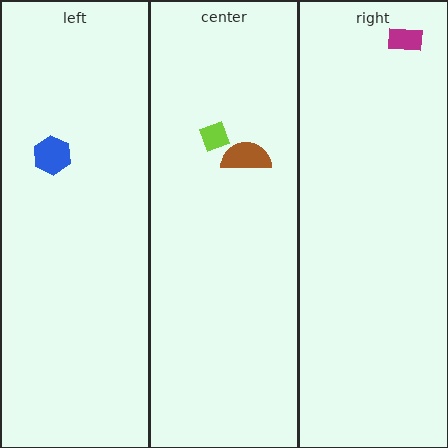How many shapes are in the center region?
2.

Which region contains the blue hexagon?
The left region.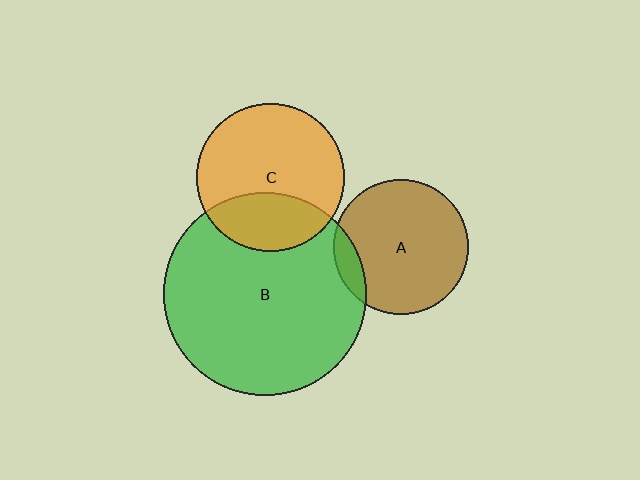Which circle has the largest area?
Circle B (green).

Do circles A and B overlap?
Yes.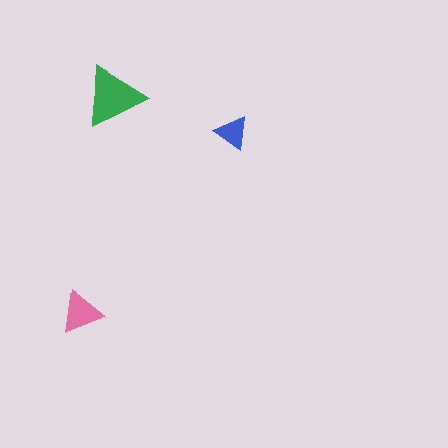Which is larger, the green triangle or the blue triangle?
The green one.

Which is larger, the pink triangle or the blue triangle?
The pink one.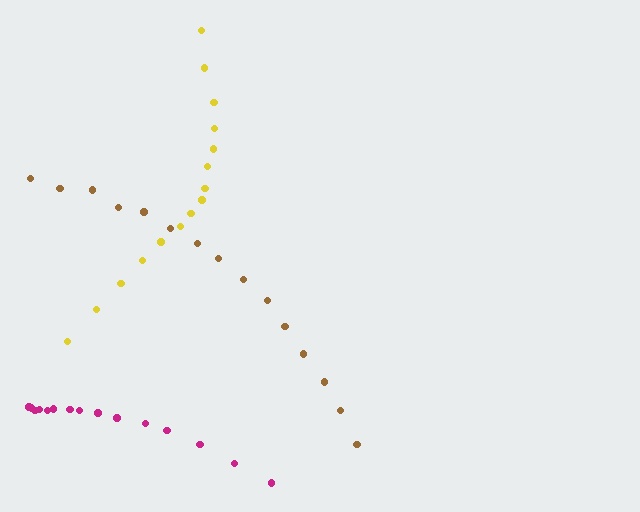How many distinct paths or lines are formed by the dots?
There are 3 distinct paths.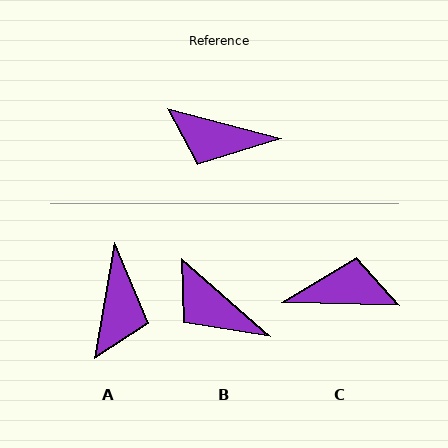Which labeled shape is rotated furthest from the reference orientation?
C, about 167 degrees away.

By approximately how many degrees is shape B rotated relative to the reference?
Approximately 27 degrees clockwise.